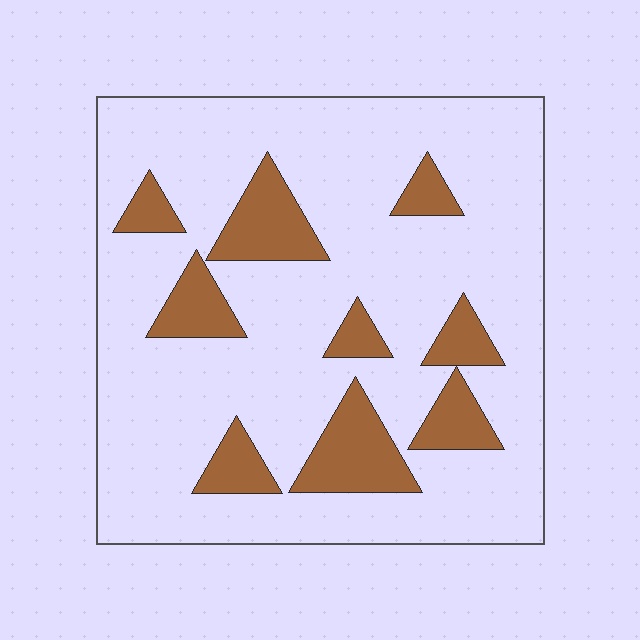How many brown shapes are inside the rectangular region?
9.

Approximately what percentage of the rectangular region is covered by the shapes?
Approximately 20%.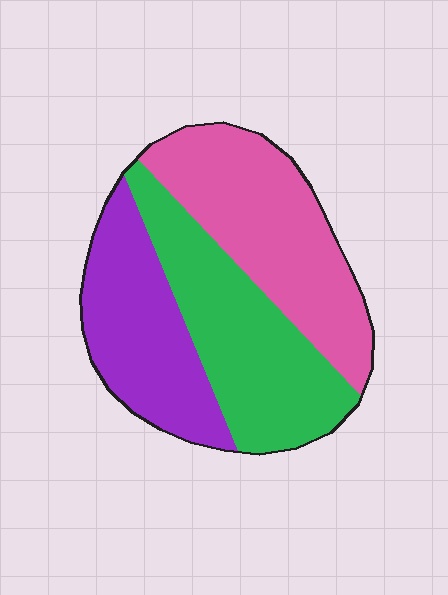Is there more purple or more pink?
Pink.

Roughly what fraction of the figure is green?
Green takes up about one third (1/3) of the figure.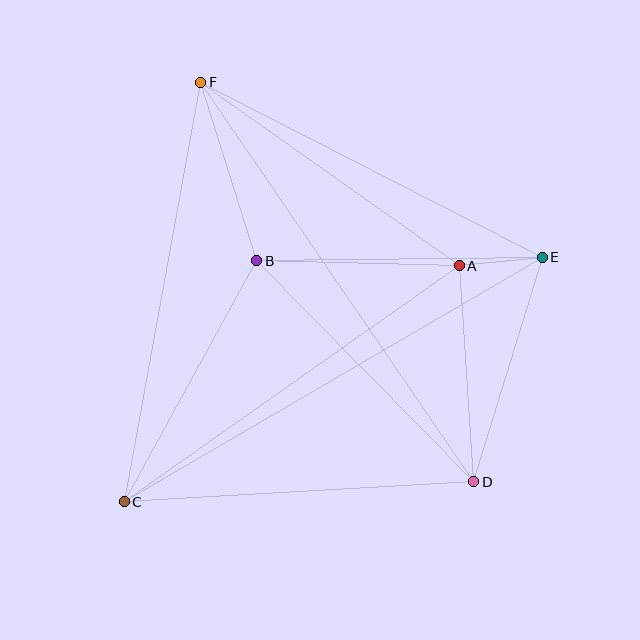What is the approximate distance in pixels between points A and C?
The distance between A and C is approximately 410 pixels.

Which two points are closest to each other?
Points A and E are closest to each other.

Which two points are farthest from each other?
Points C and E are farthest from each other.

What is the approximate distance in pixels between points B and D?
The distance between B and D is approximately 310 pixels.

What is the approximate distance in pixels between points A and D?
The distance between A and D is approximately 217 pixels.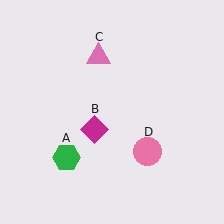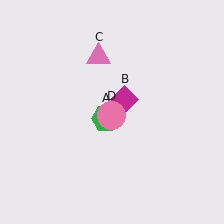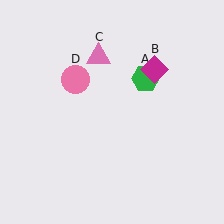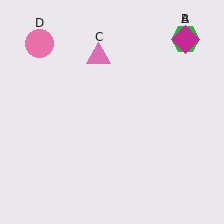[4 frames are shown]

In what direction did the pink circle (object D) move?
The pink circle (object D) moved up and to the left.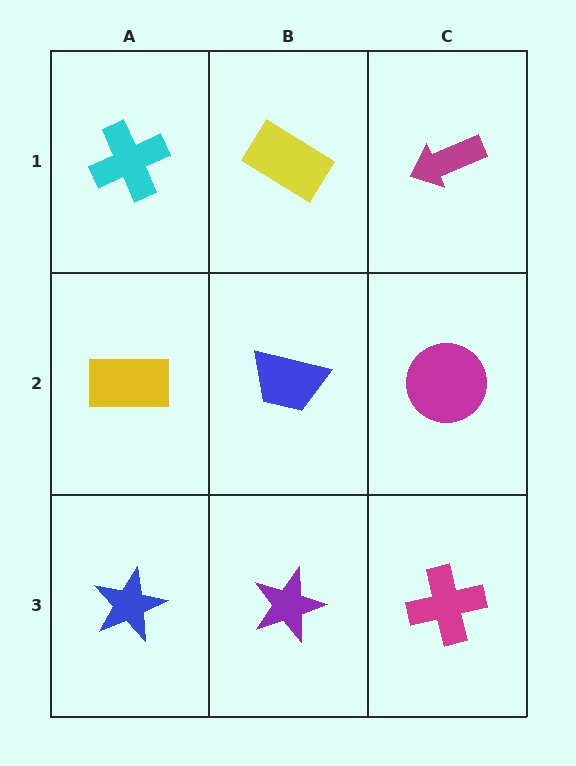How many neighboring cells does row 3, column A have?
2.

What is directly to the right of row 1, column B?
A magenta arrow.